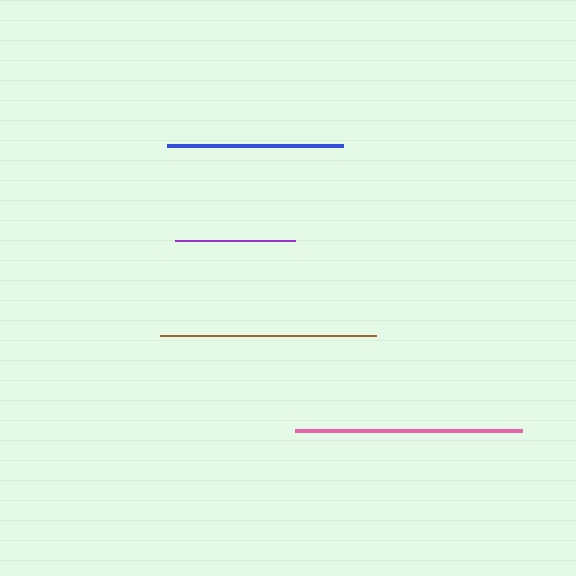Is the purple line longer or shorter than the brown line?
The brown line is longer than the purple line.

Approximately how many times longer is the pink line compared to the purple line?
The pink line is approximately 1.9 times the length of the purple line.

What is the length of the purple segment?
The purple segment is approximately 120 pixels long.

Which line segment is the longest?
The pink line is the longest at approximately 227 pixels.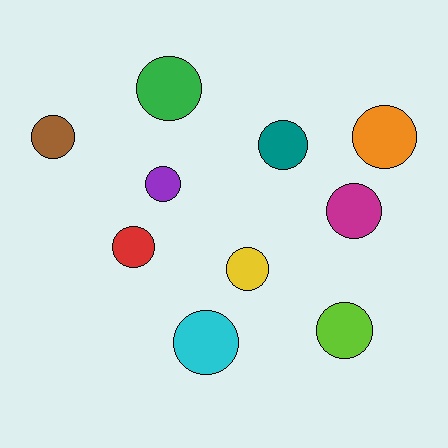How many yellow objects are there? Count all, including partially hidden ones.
There is 1 yellow object.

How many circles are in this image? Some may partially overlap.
There are 10 circles.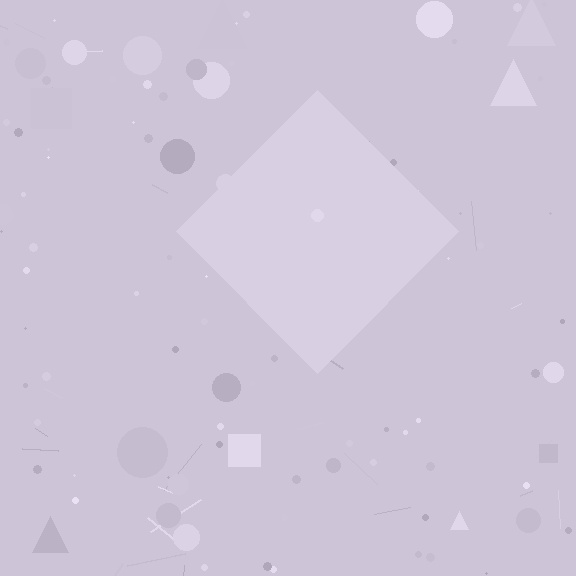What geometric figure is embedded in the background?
A diamond is embedded in the background.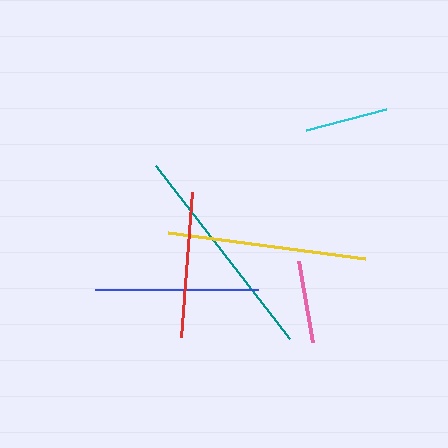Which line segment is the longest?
The teal line is the longest at approximately 219 pixels.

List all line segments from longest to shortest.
From longest to shortest: teal, yellow, blue, red, cyan, pink.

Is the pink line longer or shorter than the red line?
The red line is longer than the pink line.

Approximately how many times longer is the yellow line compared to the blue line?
The yellow line is approximately 1.2 times the length of the blue line.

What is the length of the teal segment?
The teal segment is approximately 219 pixels long.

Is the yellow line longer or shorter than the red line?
The yellow line is longer than the red line.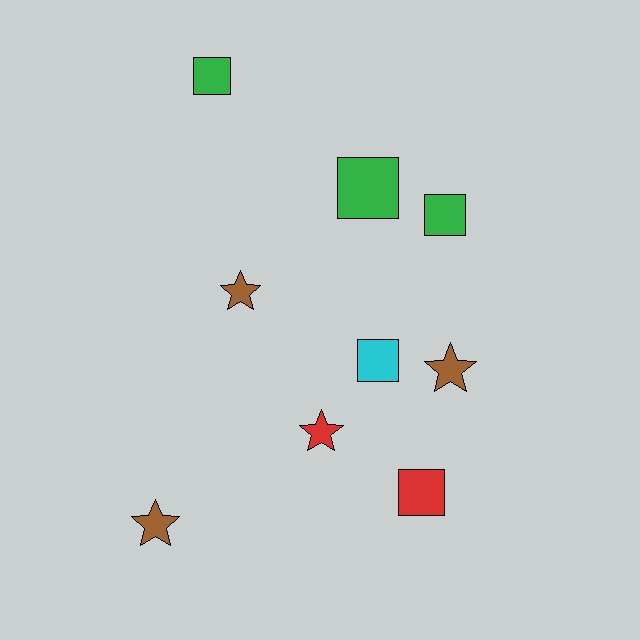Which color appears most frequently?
Brown, with 3 objects.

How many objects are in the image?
There are 9 objects.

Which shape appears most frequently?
Square, with 5 objects.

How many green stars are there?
There are no green stars.